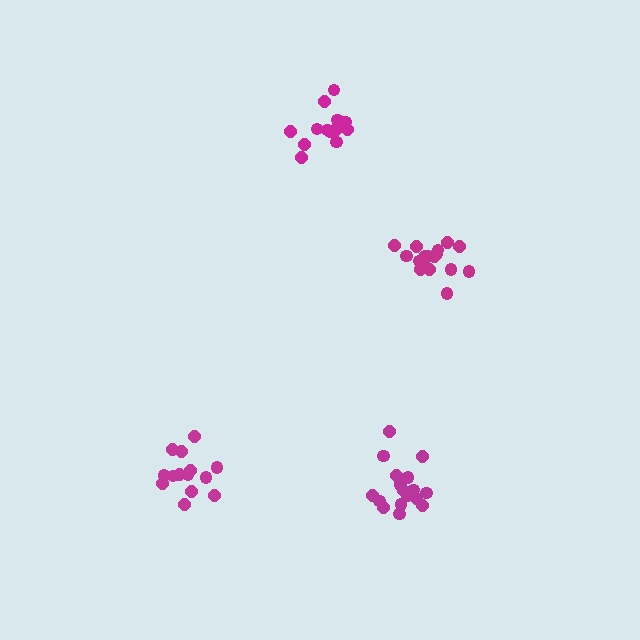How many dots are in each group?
Group 1: 14 dots, Group 2: 18 dots, Group 3: 19 dots, Group 4: 14 dots (65 total).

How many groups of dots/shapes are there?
There are 4 groups.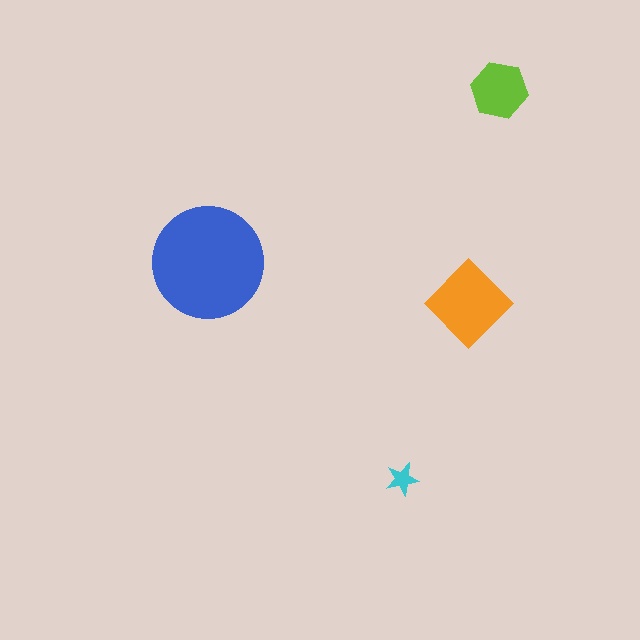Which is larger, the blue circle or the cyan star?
The blue circle.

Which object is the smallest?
The cyan star.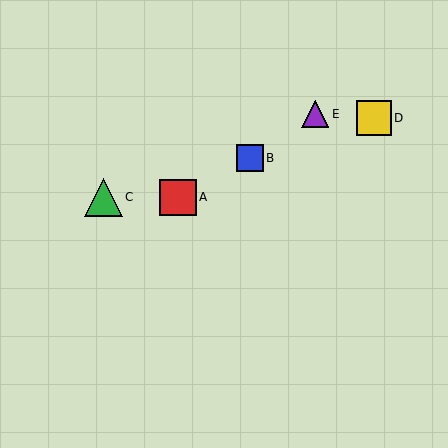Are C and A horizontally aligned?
Yes, both are at y≈197.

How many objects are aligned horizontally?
2 objects (A, C) are aligned horizontally.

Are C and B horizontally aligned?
No, C is at y≈197 and B is at y≈158.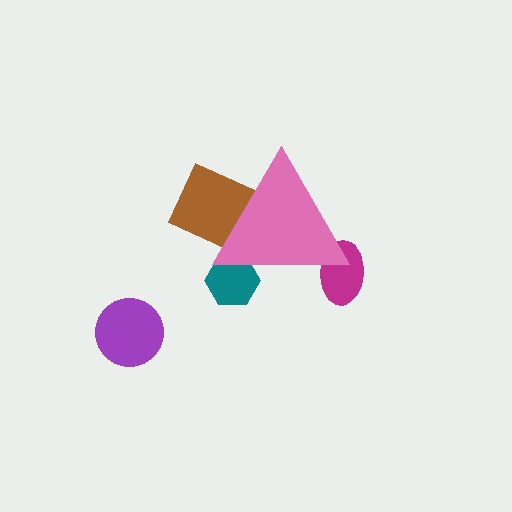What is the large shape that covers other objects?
A pink triangle.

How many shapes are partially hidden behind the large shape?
3 shapes are partially hidden.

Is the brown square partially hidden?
Yes, the brown square is partially hidden behind the pink triangle.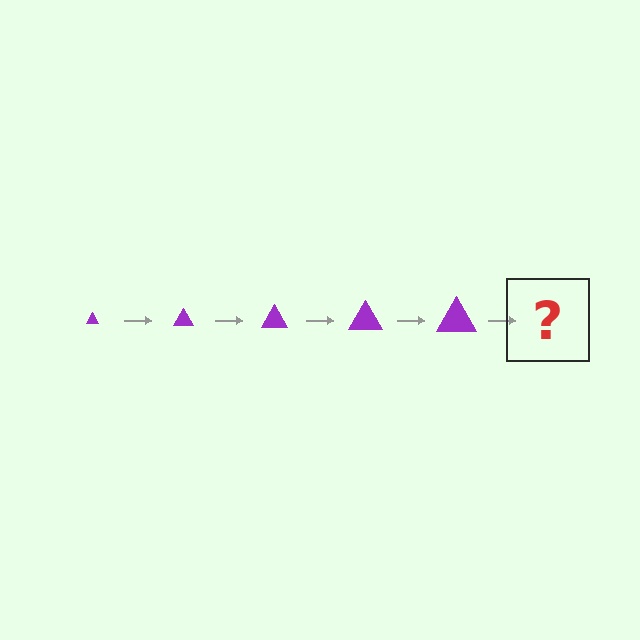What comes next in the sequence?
The next element should be a purple triangle, larger than the previous one.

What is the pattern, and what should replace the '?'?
The pattern is that the triangle gets progressively larger each step. The '?' should be a purple triangle, larger than the previous one.